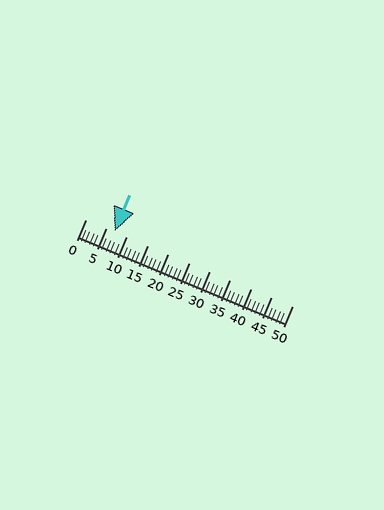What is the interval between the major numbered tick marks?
The major tick marks are spaced 5 units apart.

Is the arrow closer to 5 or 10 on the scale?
The arrow is closer to 5.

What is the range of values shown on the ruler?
The ruler shows values from 0 to 50.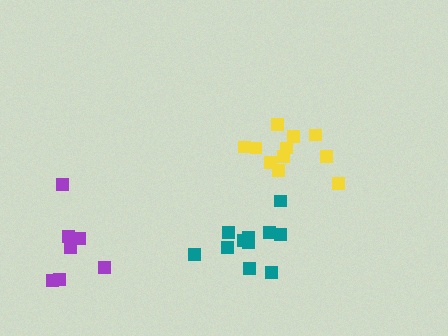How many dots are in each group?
Group 1: 11 dots, Group 2: 7 dots, Group 3: 11 dots (29 total).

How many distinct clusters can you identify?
There are 3 distinct clusters.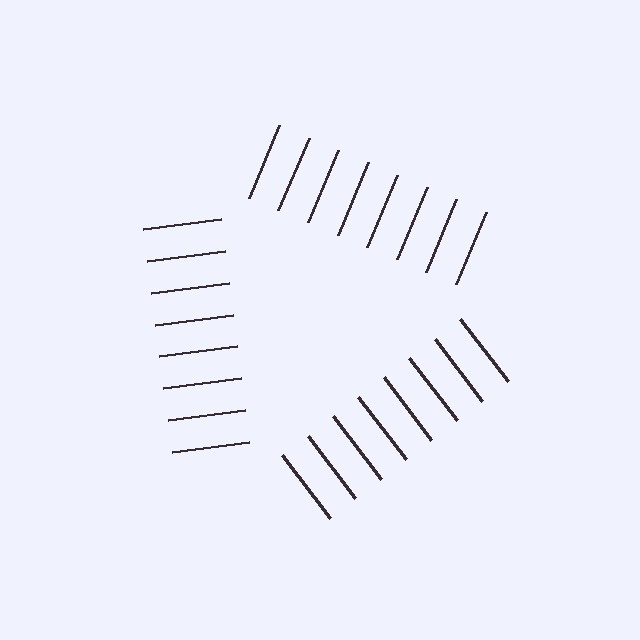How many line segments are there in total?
24 — 8 along each of the 3 edges.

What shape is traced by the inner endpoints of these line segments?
An illusory triangle — the line segments terminate on its edges but no continuous stroke is drawn.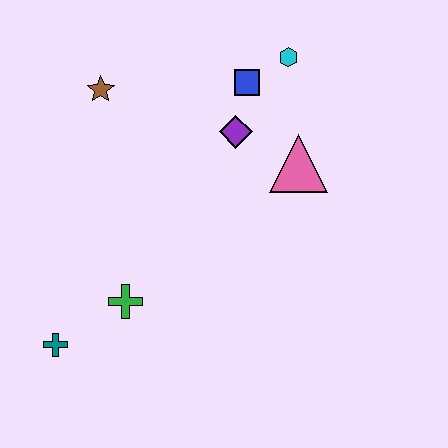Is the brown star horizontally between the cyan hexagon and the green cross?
No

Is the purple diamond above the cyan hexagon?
No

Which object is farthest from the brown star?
The teal cross is farthest from the brown star.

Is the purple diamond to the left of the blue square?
Yes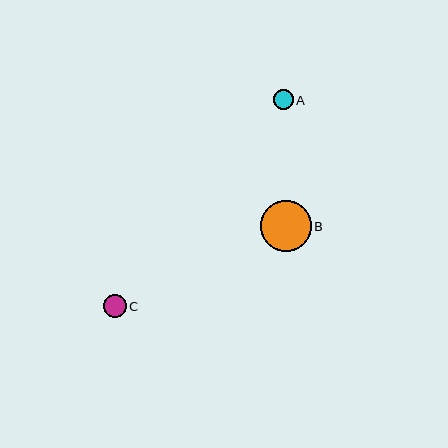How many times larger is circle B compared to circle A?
Circle B is approximately 2.6 times the size of circle A.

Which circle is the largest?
Circle B is the largest with a size of approximately 50 pixels.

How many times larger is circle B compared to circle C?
Circle B is approximately 2.2 times the size of circle C.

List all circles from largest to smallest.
From largest to smallest: B, C, A.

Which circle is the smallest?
Circle A is the smallest with a size of approximately 20 pixels.